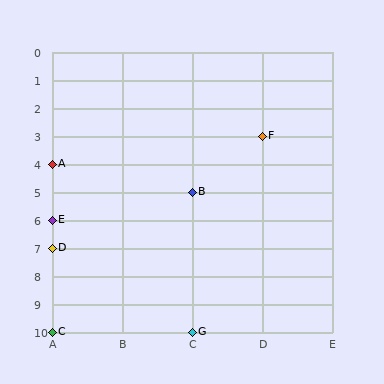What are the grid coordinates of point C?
Point C is at grid coordinates (A, 10).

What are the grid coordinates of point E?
Point E is at grid coordinates (A, 6).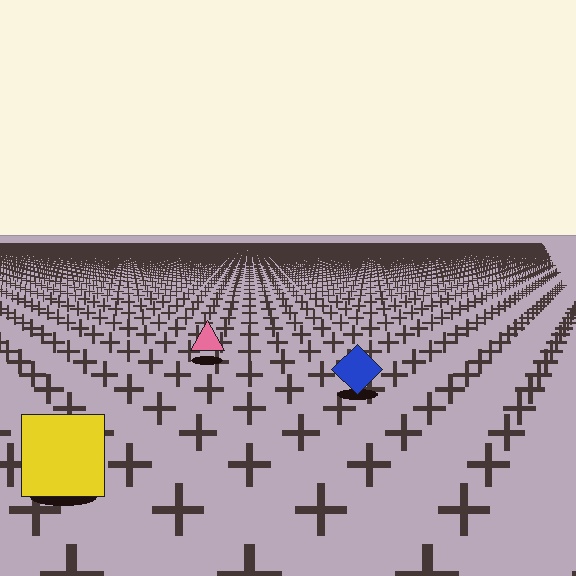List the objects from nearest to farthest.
From nearest to farthest: the yellow square, the blue diamond, the pink triangle.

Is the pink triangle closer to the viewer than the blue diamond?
No. The blue diamond is closer — you can tell from the texture gradient: the ground texture is coarser near it.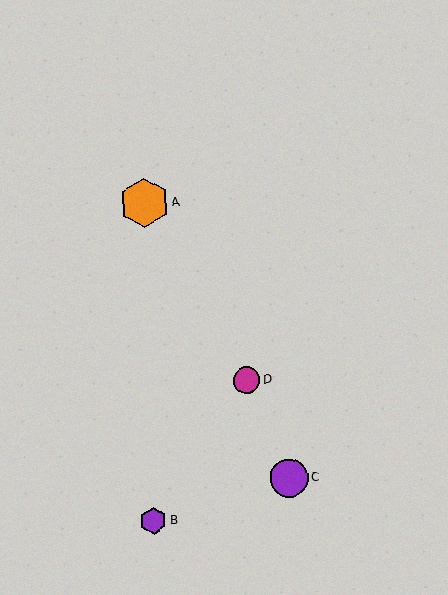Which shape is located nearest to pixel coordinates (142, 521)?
The purple hexagon (labeled B) at (153, 521) is nearest to that location.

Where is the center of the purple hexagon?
The center of the purple hexagon is at (153, 521).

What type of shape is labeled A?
Shape A is an orange hexagon.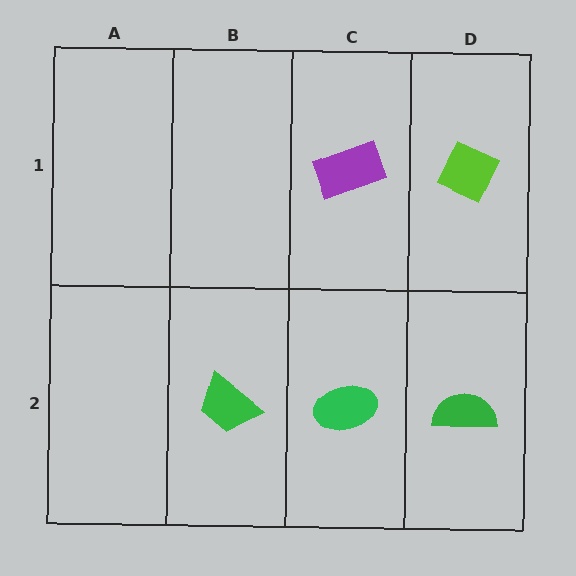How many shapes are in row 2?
3 shapes.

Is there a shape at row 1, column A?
No, that cell is empty.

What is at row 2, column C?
A green ellipse.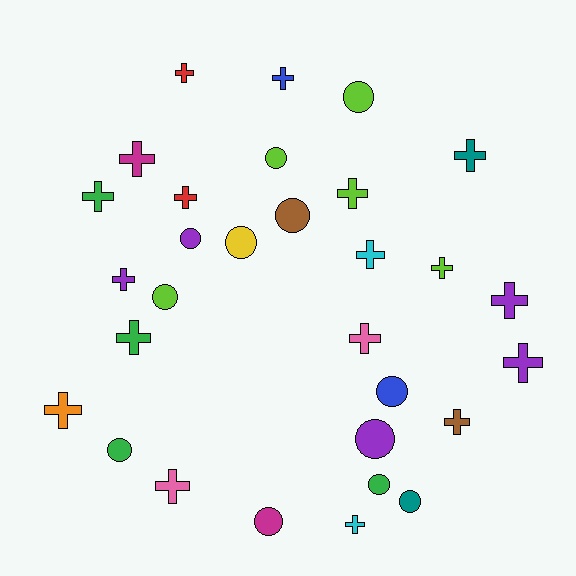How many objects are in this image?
There are 30 objects.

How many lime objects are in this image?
There are 5 lime objects.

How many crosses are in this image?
There are 18 crosses.